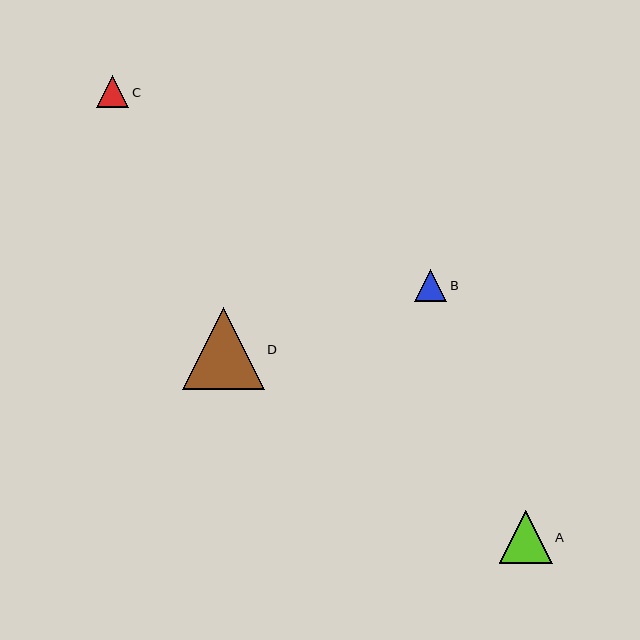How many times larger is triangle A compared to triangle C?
Triangle A is approximately 1.6 times the size of triangle C.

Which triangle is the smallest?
Triangle C is the smallest with a size of approximately 32 pixels.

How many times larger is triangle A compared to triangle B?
Triangle A is approximately 1.6 times the size of triangle B.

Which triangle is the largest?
Triangle D is the largest with a size of approximately 81 pixels.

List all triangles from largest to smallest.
From largest to smallest: D, A, B, C.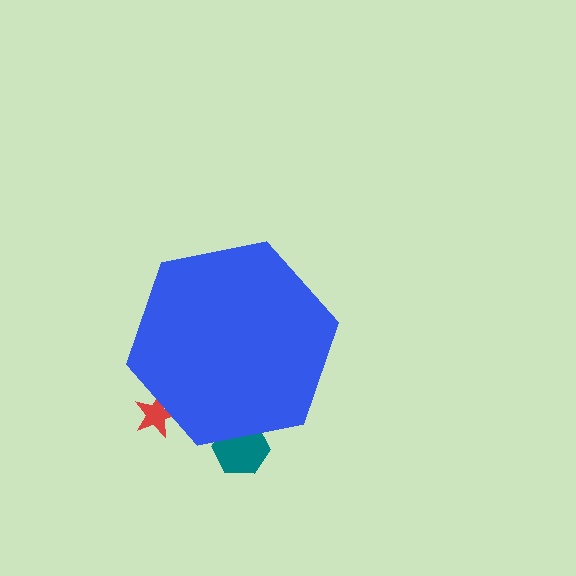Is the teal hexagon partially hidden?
Yes, the teal hexagon is partially hidden behind the blue hexagon.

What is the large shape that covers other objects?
A blue hexagon.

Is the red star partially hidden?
Yes, the red star is partially hidden behind the blue hexagon.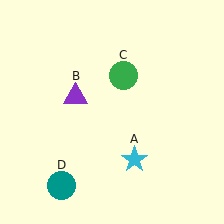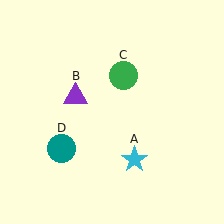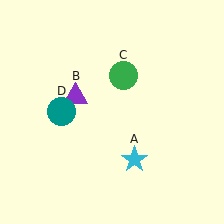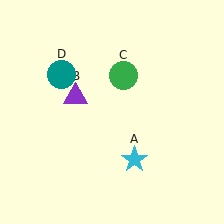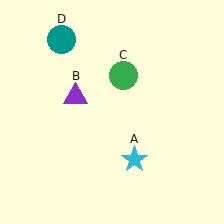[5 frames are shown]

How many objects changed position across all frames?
1 object changed position: teal circle (object D).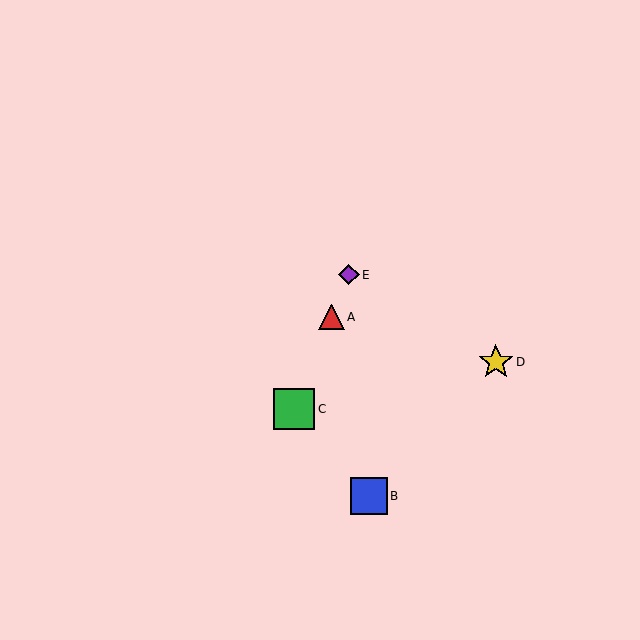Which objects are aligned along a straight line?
Objects A, C, E are aligned along a straight line.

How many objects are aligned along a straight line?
3 objects (A, C, E) are aligned along a straight line.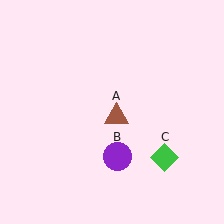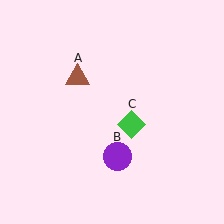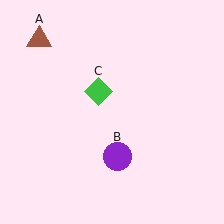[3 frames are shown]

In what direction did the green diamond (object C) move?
The green diamond (object C) moved up and to the left.